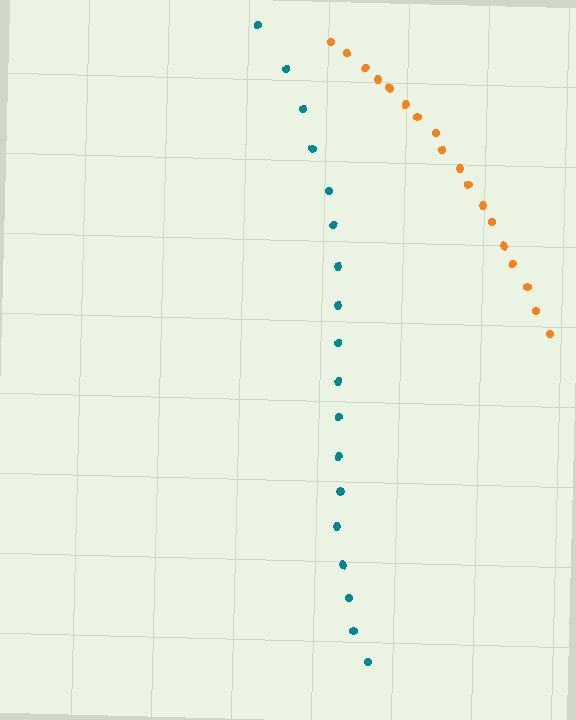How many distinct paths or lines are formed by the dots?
There are 2 distinct paths.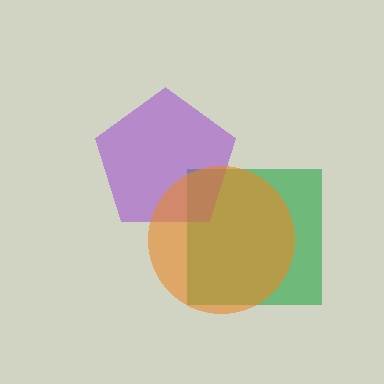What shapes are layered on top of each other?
The layered shapes are: a green square, a purple pentagon, an orange circle.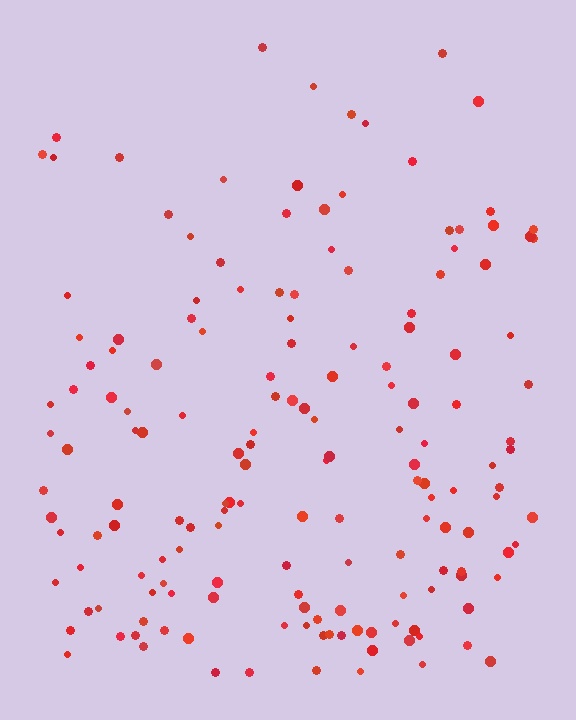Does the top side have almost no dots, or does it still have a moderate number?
Still a moderate number, just noticeably fewer than the bottom.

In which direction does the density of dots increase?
From top to bottom, with the bottom side densest.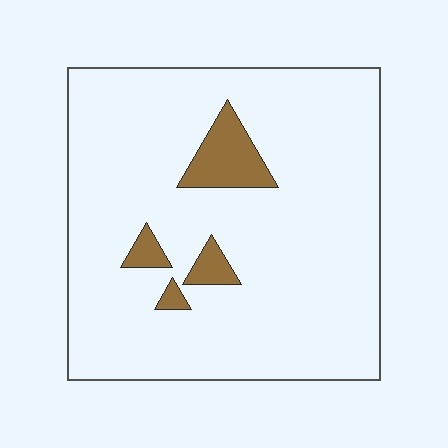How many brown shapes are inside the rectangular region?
4.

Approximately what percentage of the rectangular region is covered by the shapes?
Approximately 10%.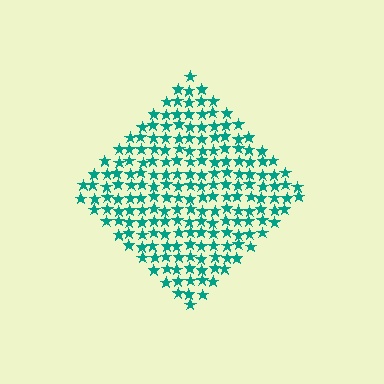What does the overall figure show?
The overall figure shows a diamond.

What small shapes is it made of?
It is made of small stars.